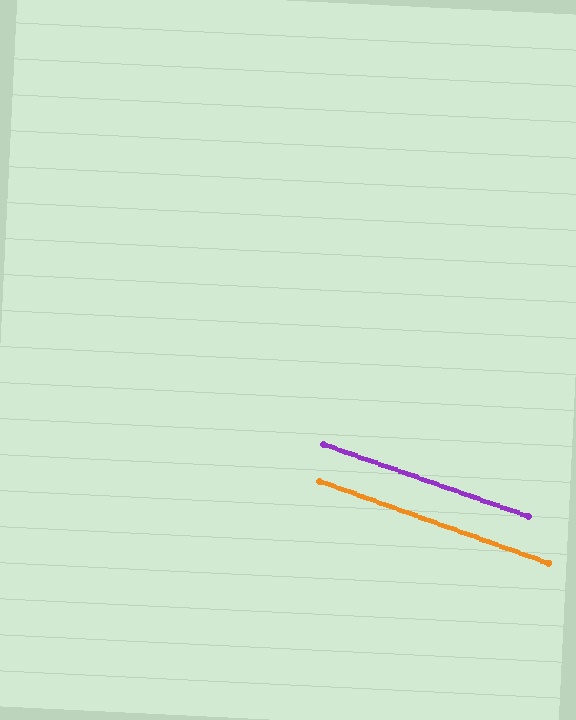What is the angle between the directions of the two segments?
Approximately 0 degrees.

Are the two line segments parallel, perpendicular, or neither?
Parallel — their directions differ by only 0.5°.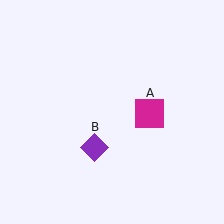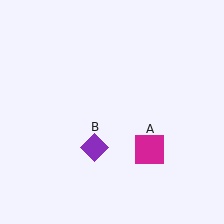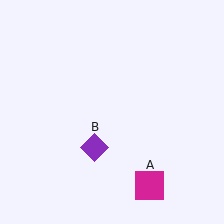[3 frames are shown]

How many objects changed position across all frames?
1 object changed position: magenta square (object A).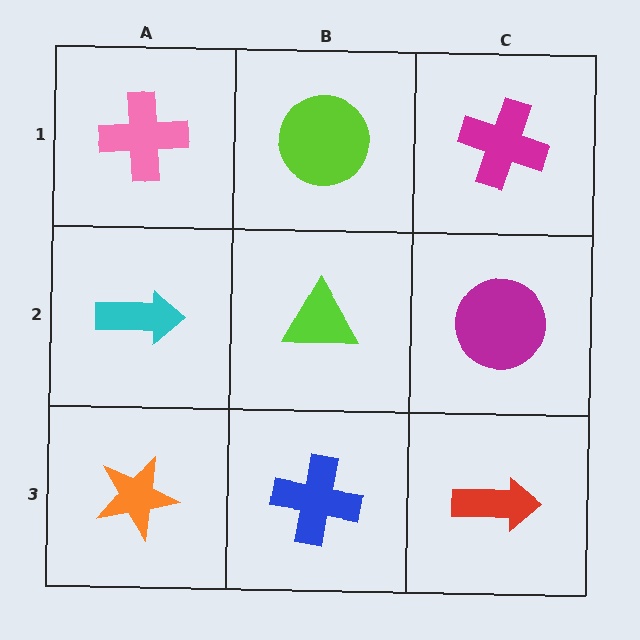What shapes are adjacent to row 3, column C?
A magenta circle (row 2, column C), a blue cross (row 3, column B).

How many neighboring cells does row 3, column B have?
3.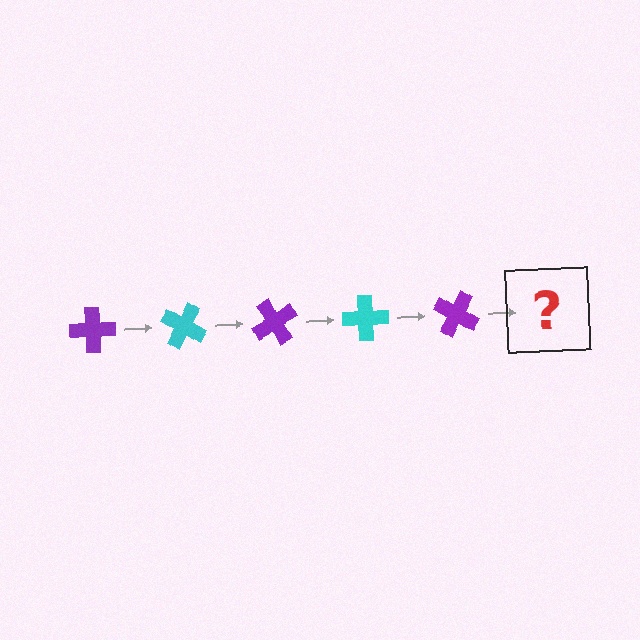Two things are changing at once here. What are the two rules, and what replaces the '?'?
The two rules are that it rotates 30 degrees each step and the color cycles through purple and cyan. The '?' should be a cyan cross, rotated 150 degrees from the start.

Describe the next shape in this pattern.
It should be a cyan cross, rotated 150 degrees from the start.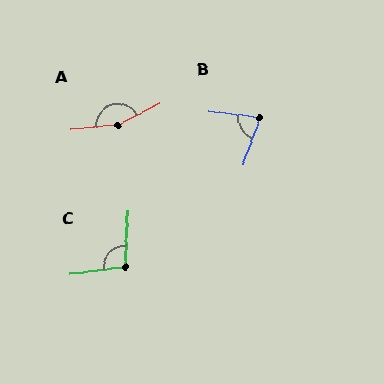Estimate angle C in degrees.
Approximately 100 degrees.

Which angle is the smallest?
B, at approximately 77 degrees.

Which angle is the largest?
A, at approximately 158 degrees.